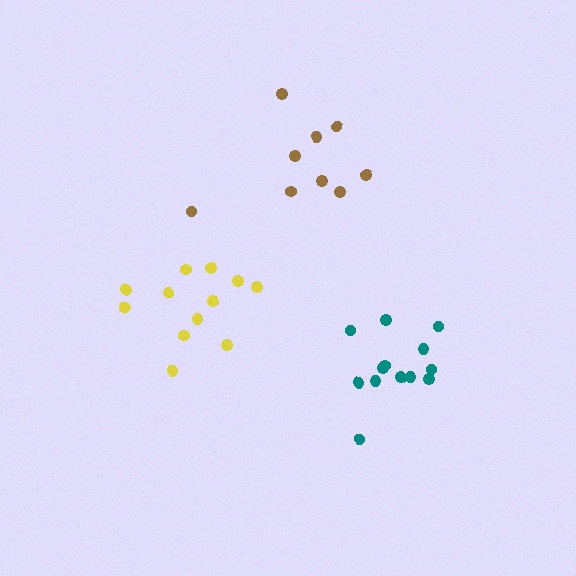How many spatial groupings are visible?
There are 3 spatial groupings.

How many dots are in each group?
Group 1: 13 dots, Group 2: 9 dots, Group 3: 12 dots (34 total).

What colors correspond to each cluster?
The clusters are colored: teal, brown, yellow.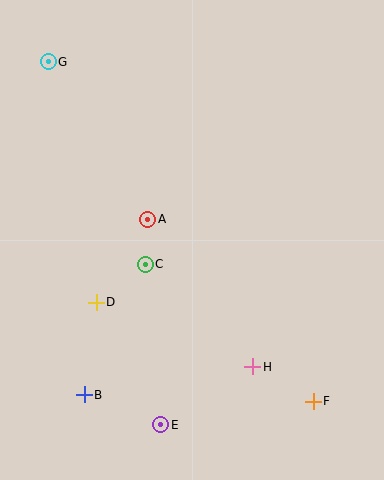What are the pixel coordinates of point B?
Point B is at (84, 395).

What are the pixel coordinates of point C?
Point C is at (145, 264).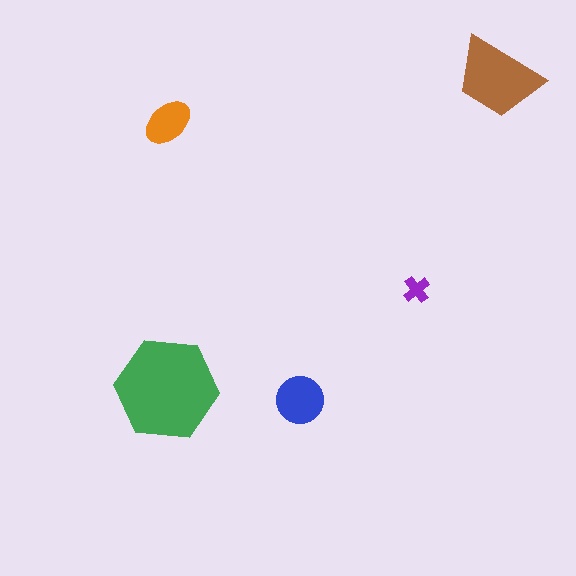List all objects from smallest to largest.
The purple cross, the orange ellipse, the blue circle, the brown trapezoid, the green hexagon.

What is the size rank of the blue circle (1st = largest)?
3rd.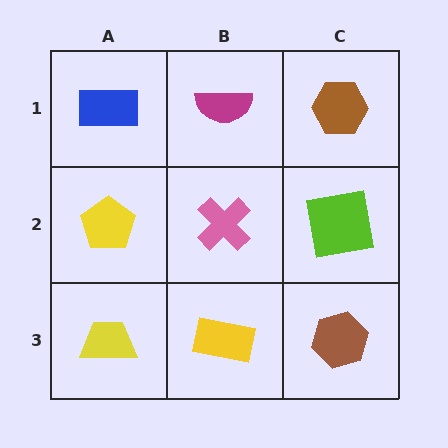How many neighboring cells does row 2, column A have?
3.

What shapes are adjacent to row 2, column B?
A magenta semicircle (row 1, column B), a yellow rectangle (row 3, column B), a yellow pentagon (row 2, column A), a lime square (row 2, column C).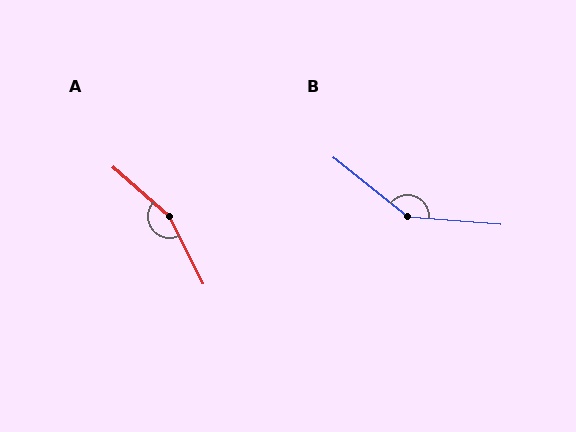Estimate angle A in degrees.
Approximately 158 degrees.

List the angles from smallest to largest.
B (146°), A (158°).